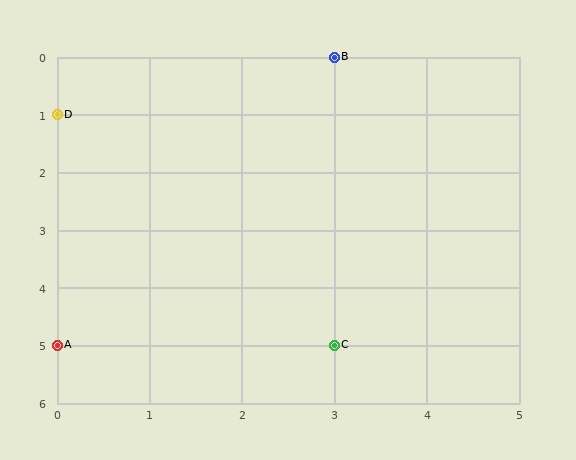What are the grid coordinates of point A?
Point A is at grid coordinates (0, 5).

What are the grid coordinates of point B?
Point B is at grid coordinates (3, 0).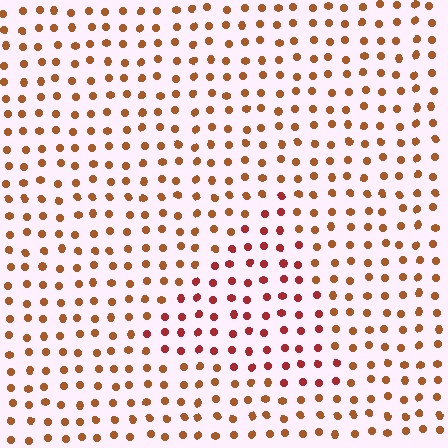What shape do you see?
I see a triangle.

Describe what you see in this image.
The image is filled with small brown elements in a uniform arrangement. A triangle-shaped region is visible where the elements are tinted to a slightly different hue, forming a subtle color boundary.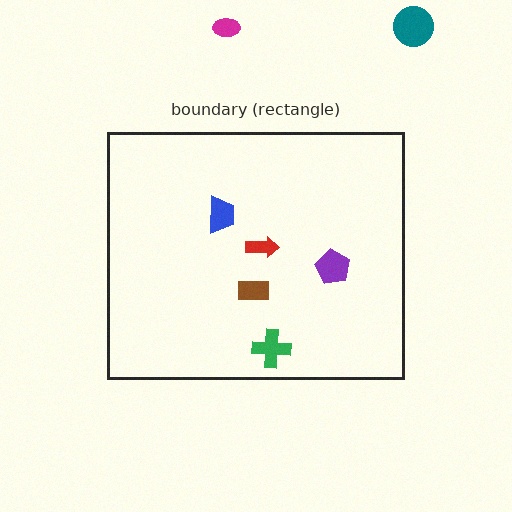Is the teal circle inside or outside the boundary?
Outside.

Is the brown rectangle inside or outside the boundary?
Inside.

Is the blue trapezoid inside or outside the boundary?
Inside.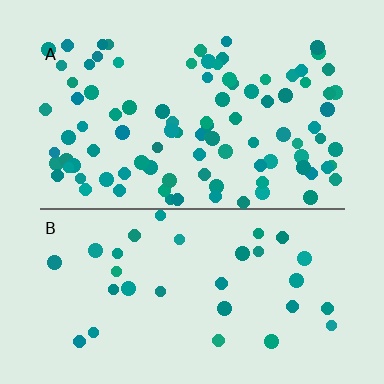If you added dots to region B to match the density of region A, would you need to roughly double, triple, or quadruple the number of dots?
Approximately triple.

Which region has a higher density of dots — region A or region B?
A (the top).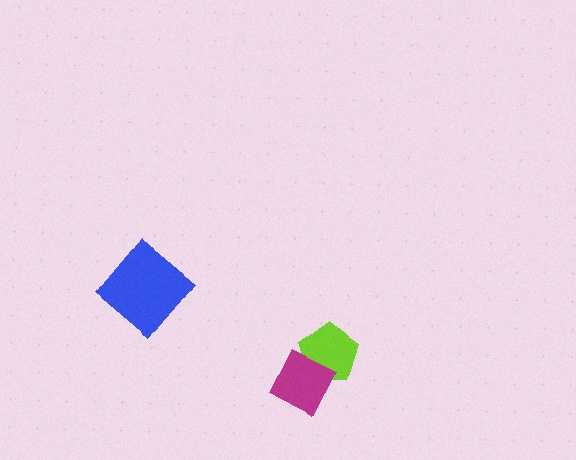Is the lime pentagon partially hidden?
Yes, it is partially covered by another shape.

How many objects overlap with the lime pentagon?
1 object overlaps with the lime pentagon.